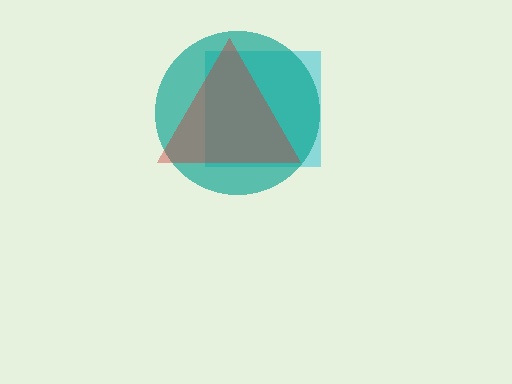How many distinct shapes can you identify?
There are 3 distinct shapes: a cyan square, a teal circle, a red triangle.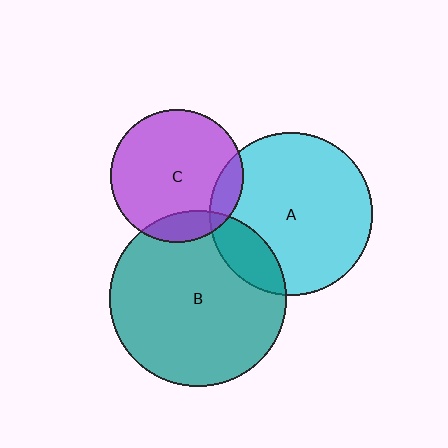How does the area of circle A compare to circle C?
Approximately 1.5 times.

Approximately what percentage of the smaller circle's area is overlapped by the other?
Approximately 10%.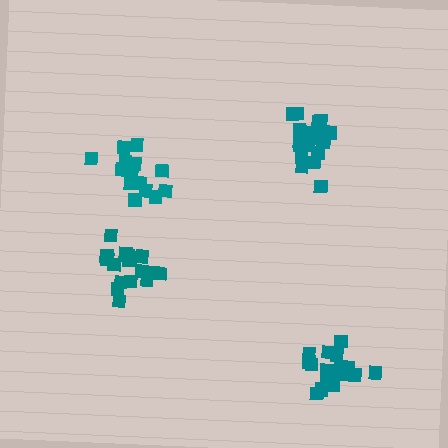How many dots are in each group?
Group 1: 19 dots, Group 2: 18 dots, Group 3: 16 dots, Group 4: 17 dots (70 total).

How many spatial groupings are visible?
There are 4 spatial groupings.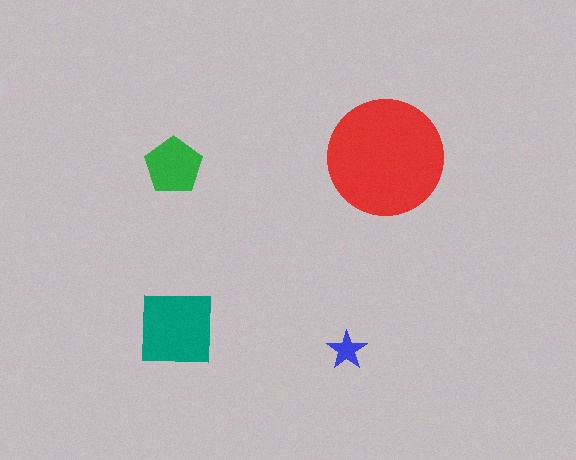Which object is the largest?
The red circle.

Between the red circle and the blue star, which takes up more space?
The red circle.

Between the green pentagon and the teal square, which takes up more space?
The teal square.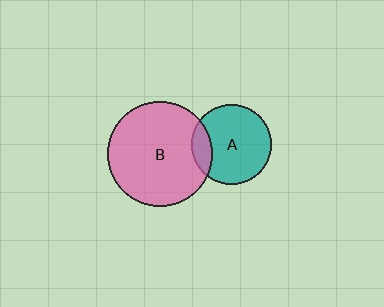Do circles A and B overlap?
Yes.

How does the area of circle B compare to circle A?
Approximately 1.7 times.